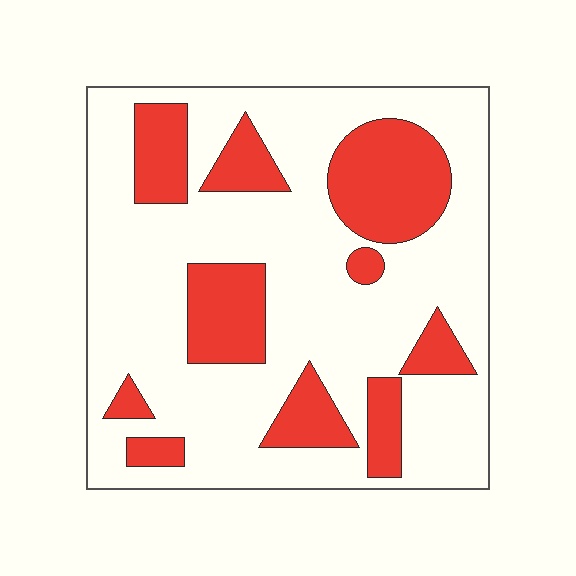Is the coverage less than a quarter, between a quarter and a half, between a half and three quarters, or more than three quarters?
Between a quarter and a half.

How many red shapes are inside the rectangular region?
10.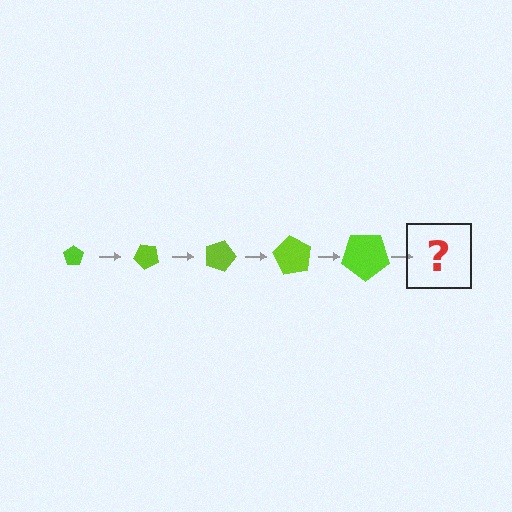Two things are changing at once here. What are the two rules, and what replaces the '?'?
The two rules are that the pentagon grows larger each step and it rotates 45 degrees each step. The '?' should be a pentagon, larger than the previous one and rotated 225 degrees from the start.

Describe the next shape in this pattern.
It should be a pentagon, larger than the previous one and rotated 225 degrees from the start.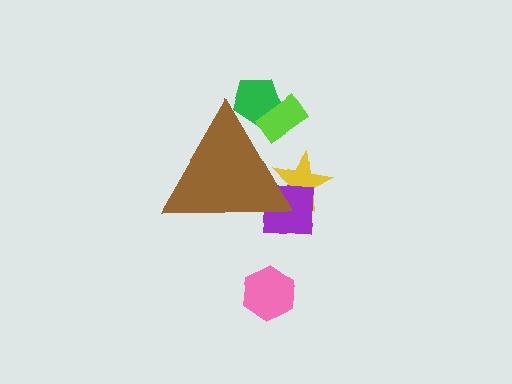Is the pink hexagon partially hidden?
No, the pink hexagon is fully visible.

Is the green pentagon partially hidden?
Yes, the green pentagon is partially hidden behind the brown triangle.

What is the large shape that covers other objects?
A brown triangle.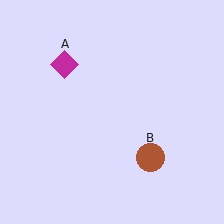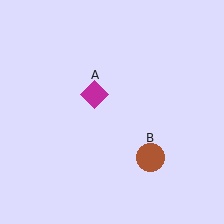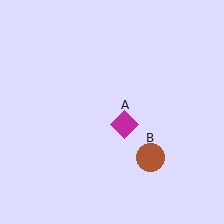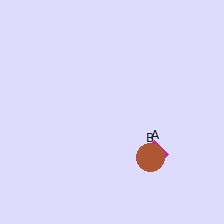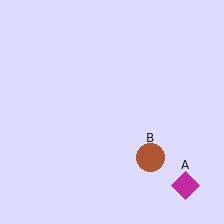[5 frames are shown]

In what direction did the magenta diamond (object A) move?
The magenta diamond (object A) moved down and to the right.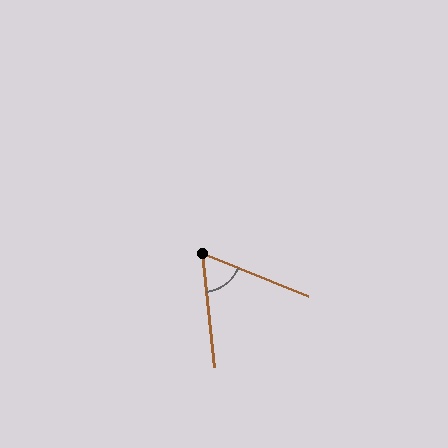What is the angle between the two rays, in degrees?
Approximately 62 degrees.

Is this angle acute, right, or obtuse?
It is acute.